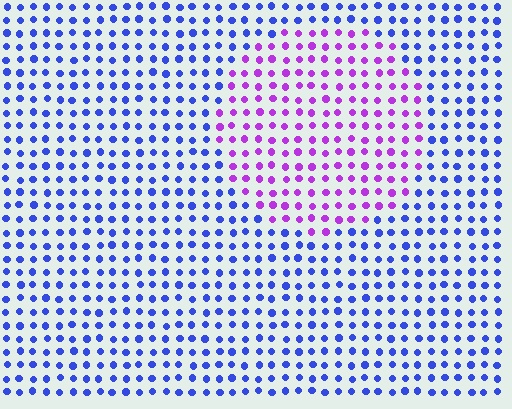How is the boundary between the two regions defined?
The boundary is defined purely by a slight shift in hue (about 54 degrees). Spacing, size, and orientation are identical on both sides.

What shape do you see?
I see a circle.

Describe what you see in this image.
The image is filled with small blue elements in a uniform arrangement. A circle-shaped region is visible where the elements are tinted to a slightly different hue, forming a subtle color boundary.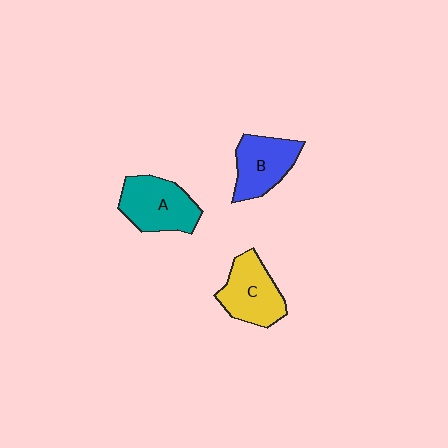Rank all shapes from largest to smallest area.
From largest to smallest: A (teal), C (yellow), B (blue).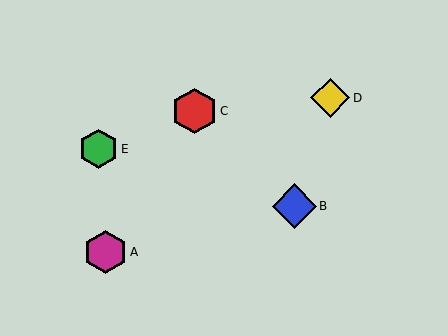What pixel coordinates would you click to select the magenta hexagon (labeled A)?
Click at (105, 252) to select the magenta hexagon A.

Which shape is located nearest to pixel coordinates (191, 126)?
The red hexagon (labeled C) at (195, 111) is nearest to that location.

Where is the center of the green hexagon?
The center of the green hexagon is at (98, 149).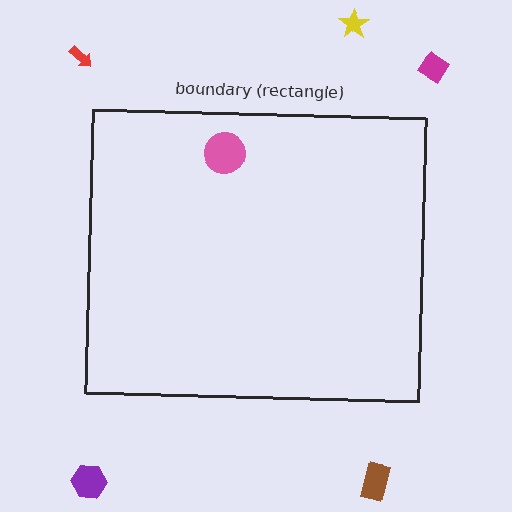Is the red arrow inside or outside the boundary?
Outside.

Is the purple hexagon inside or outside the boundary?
Outside.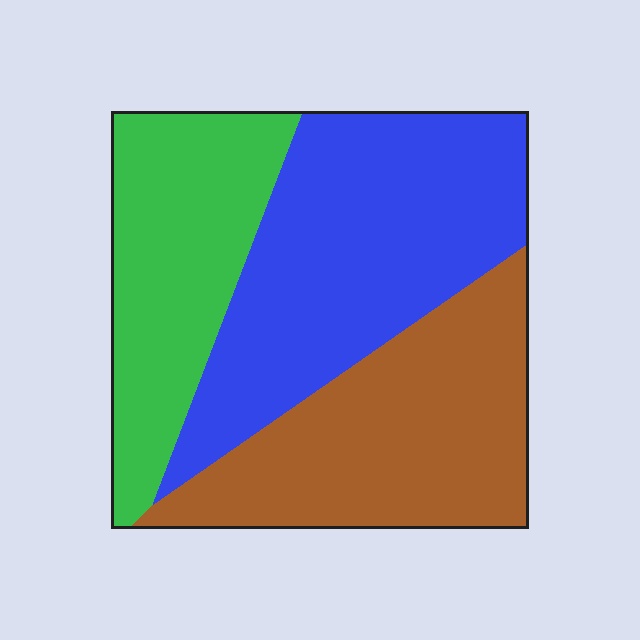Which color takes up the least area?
Green, at roughly 25%.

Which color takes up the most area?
Blue, at roughly 40%.